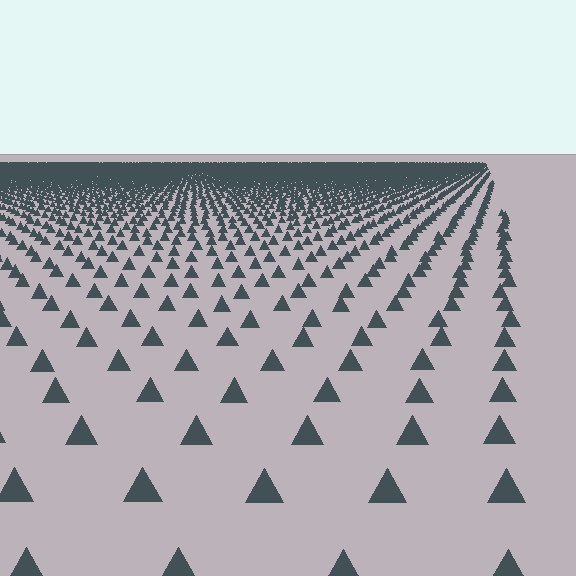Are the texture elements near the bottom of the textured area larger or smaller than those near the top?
Larger. Near the bottom, elements are closer to the viewer and appear at a bigger on-screen size.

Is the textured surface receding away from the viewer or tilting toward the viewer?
The surface is receding away from the viewer. Texture elements get smaller and denser toward the top.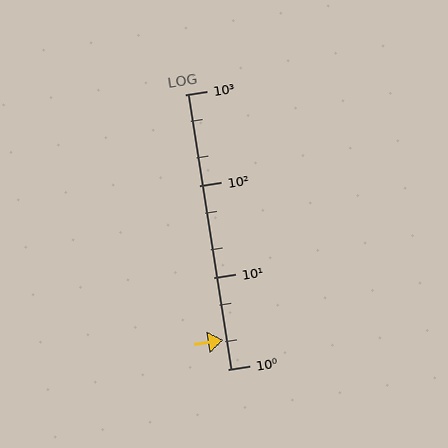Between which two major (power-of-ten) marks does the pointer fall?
The pointer is between 1 and 10.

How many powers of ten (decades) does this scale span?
The scale spans 3 decades, from 1 to 1000.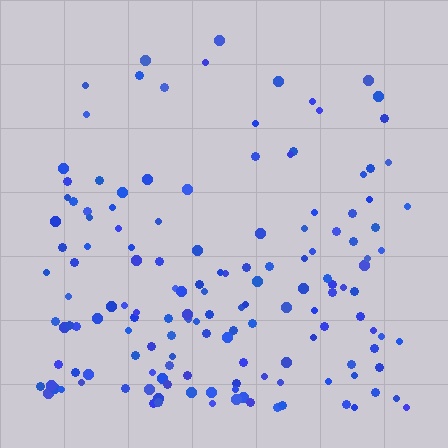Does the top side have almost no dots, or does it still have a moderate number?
Still a moderate number, just noticeably fewer than the bottom.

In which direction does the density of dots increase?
From top to bottom, with the bottom side densest.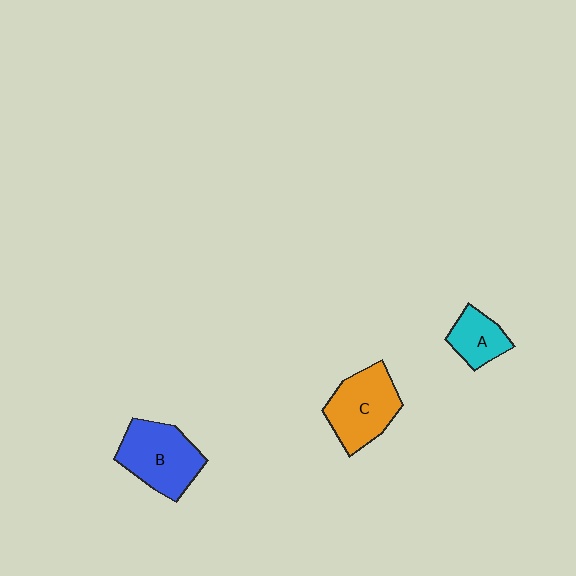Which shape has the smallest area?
Shape A (cyan).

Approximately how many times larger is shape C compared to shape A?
Approximately 1.8 times.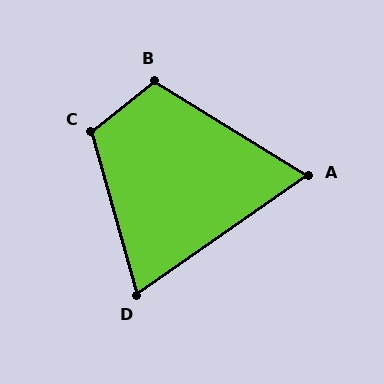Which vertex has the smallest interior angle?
A, at approximately 67 degrees.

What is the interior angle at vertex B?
Approximately 109 degrees (obtuse).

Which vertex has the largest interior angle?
C, at approximately 113 degrees.